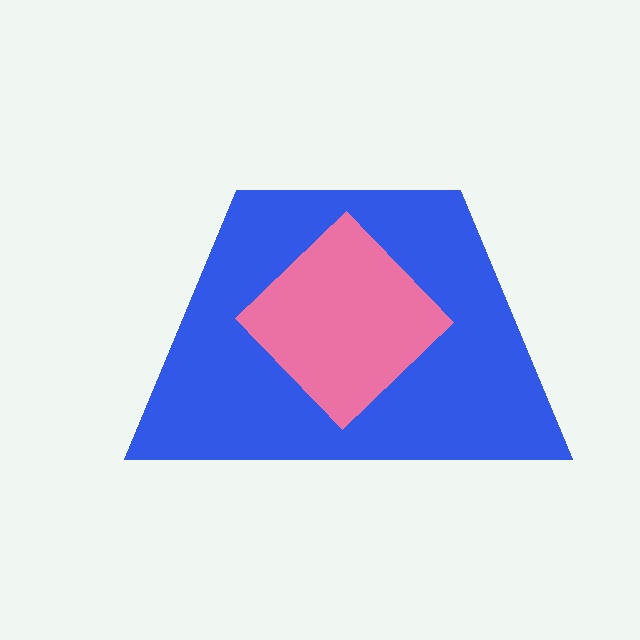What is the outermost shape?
The blue trapezoid.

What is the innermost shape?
The pink diamond.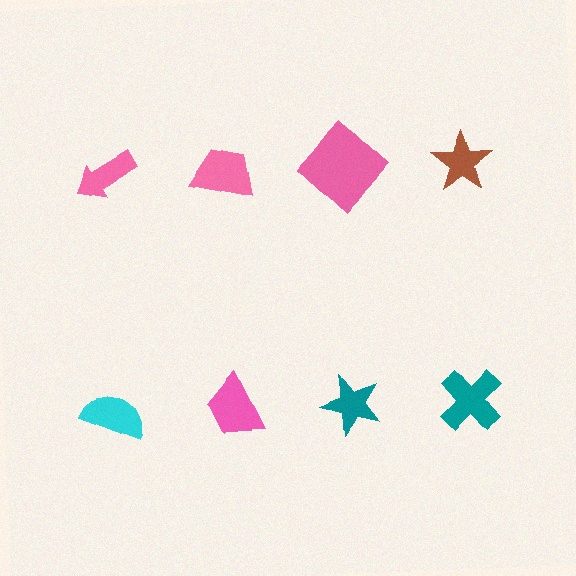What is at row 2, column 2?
A pink trapezoid.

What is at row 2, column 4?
A teal cross.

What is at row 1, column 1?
A pink arrow.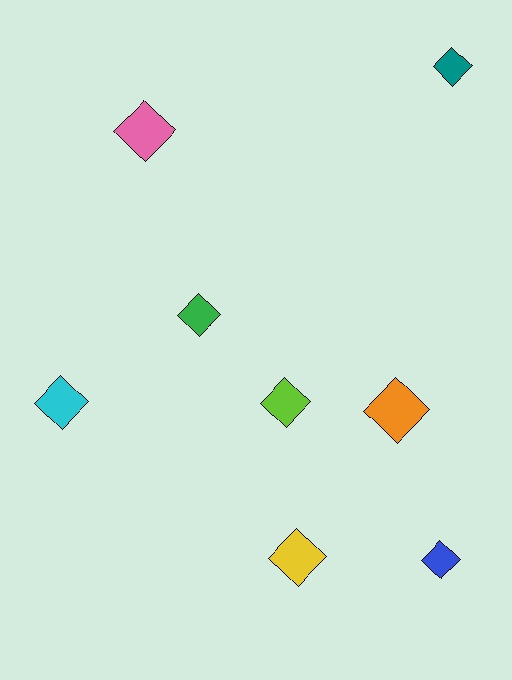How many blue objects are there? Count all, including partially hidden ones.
There is 1 blue object.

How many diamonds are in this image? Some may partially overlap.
There are 8 diamonds.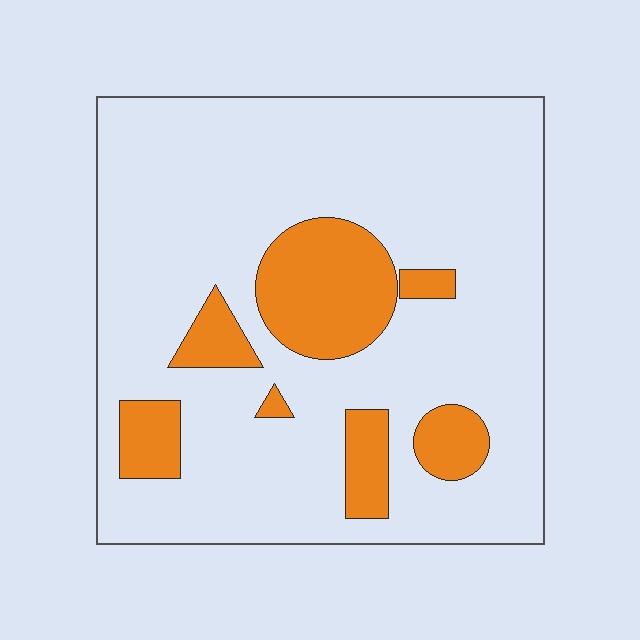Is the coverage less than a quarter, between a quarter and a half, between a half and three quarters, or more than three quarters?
Less than a quarter.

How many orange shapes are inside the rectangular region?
7.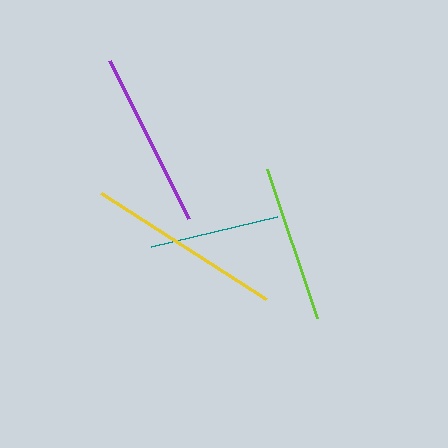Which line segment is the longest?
The yellow line is the longest at approximately 196 pixels.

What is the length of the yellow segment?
The yellow segment is approximately 196 pixels long.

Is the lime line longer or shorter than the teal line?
The lime line is longer than the teal line.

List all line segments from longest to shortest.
From longest to shortest: yellow, purple, lime, teal.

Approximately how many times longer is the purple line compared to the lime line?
The purple line is approximately 1.1 times the length of the lime line.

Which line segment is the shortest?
The teal line is the shortest at approximately 130 pixels.